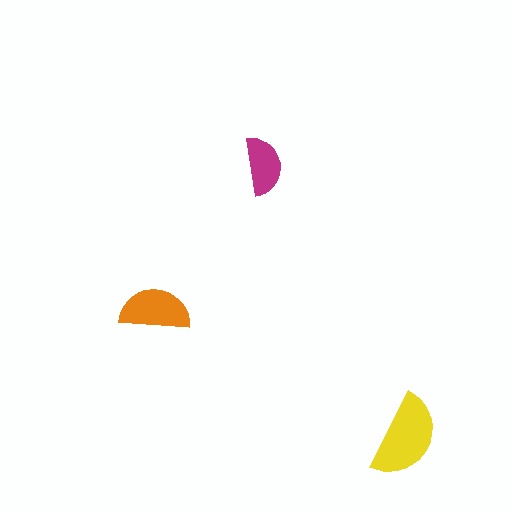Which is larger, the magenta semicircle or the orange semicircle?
The orange one.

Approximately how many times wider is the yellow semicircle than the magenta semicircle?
About 1.5 times wider.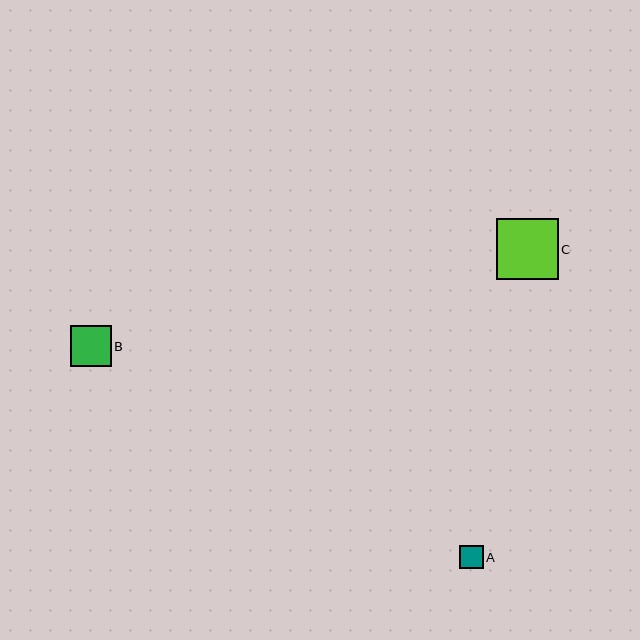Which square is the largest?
Square C is the largest with a size of approximately 61 pixels.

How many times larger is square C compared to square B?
Square C is approximately 1.5 times the size of square B.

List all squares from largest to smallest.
From largest to smallest: C, B, A.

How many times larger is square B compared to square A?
Square B is approximately 1.7 times the size of square A.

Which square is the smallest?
Square A is the smallest with a size of approximately 24 pixels.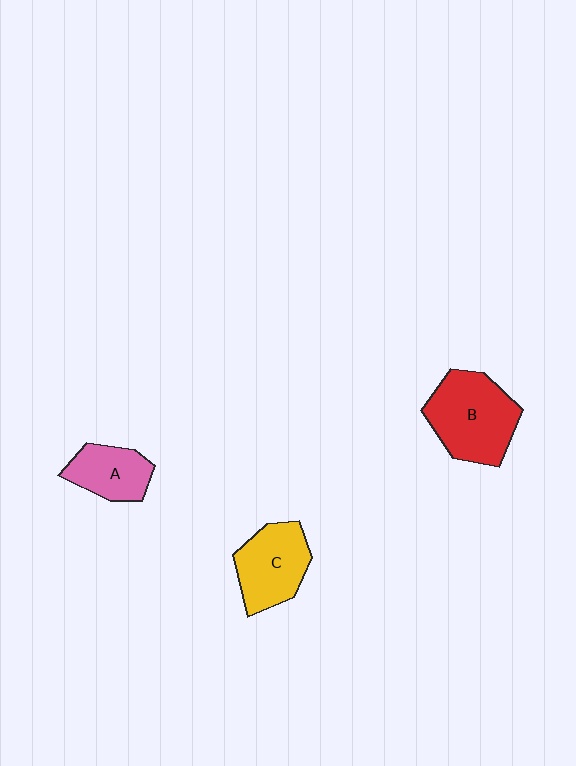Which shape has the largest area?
Shape B (red).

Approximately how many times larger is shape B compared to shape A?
Approximately 1.7 times.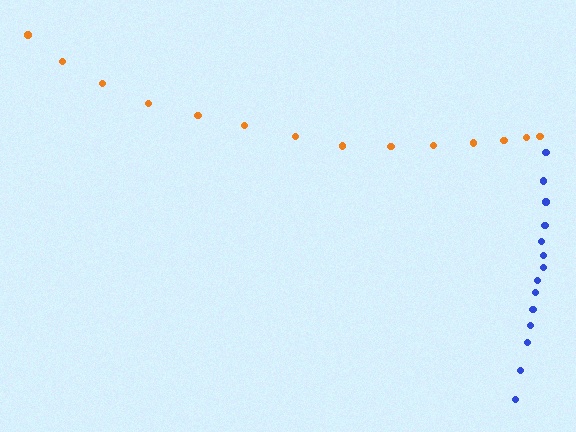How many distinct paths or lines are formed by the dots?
There are 2 distinct paths.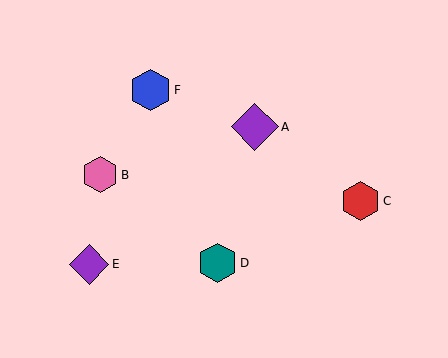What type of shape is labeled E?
Shape E is a purple diamond.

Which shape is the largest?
The purple diamond (labeled A) is the largest.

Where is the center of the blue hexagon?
The center of the blue hexagon is at (150, 90).